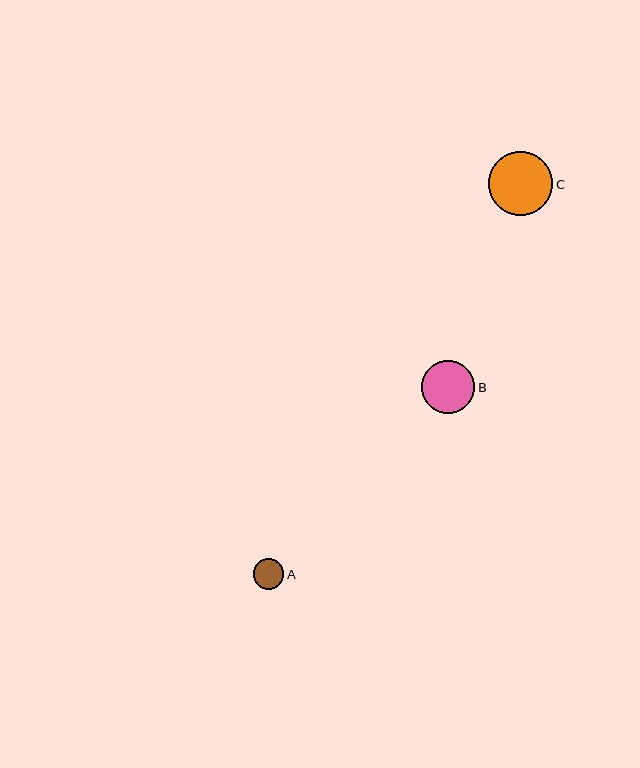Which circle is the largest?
Circle C is the largest with a size of approximately 64 pixels.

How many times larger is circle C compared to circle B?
Circle C is approximately 1.2 times the size of circle B.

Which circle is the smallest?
Circle A is the smallest with a size of approximately 31 pixels.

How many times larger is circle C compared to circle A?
Circle C is approximately 2.1 times the size of circle A.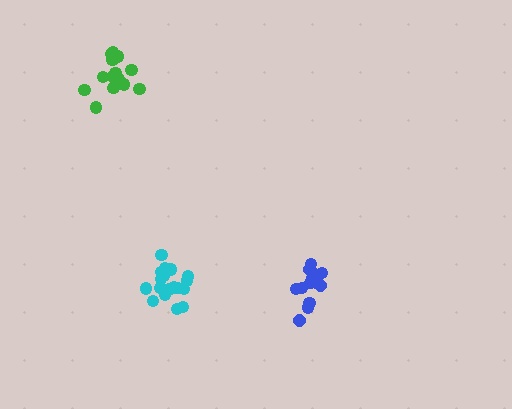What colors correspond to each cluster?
The clusters are colored: green, blue, cyan.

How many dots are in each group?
Group 1: 15 dots, Group 2: 13 dots, Group 3: 18 dots (46 total).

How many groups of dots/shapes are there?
There are 3 groups.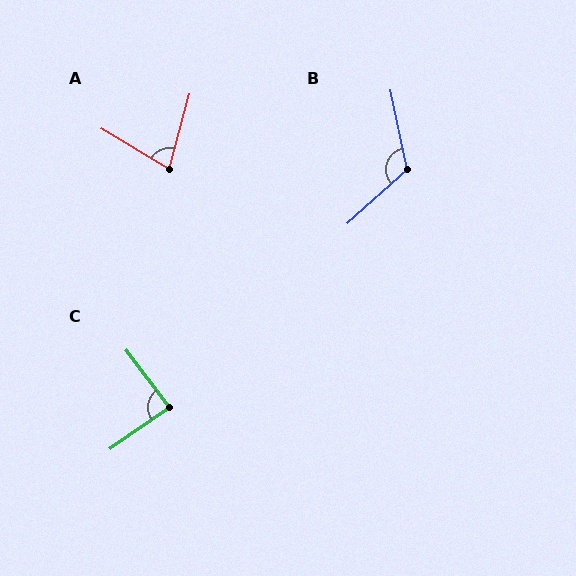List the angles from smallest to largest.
A (74°), C (88°), B (121°).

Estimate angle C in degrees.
Approximately 88 degrees.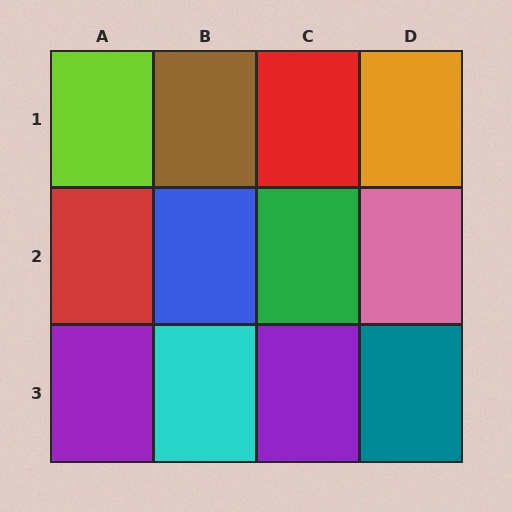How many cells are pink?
1 cell is pink.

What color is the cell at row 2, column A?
Red.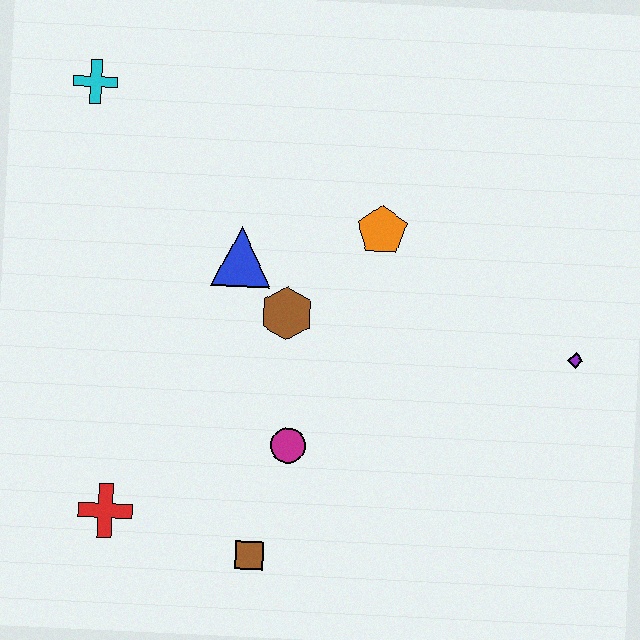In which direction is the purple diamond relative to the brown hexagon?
The purple diamond is to the right of the brown hexagon.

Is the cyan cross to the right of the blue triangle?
No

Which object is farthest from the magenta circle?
The cyan cross is farthest from the magenta circle.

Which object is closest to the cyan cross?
The blue triangle is closest to the cyan cross.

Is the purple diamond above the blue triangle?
No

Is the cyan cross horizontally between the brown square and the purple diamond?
No